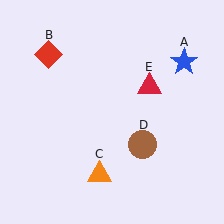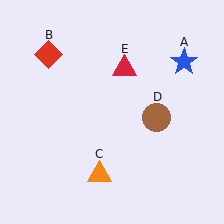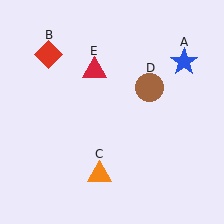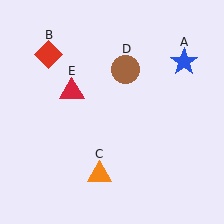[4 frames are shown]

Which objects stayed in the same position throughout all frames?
Blue star (object A) and red diamond (object B) and orange triangle (object C) remained stationary.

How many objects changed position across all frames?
2 objects changed position: brown circle (object D), red triangle (object E).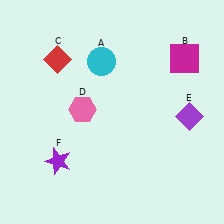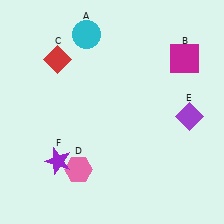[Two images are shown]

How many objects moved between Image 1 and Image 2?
2 objects moved between the two images.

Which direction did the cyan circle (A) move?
The cyan circle (A) moved up.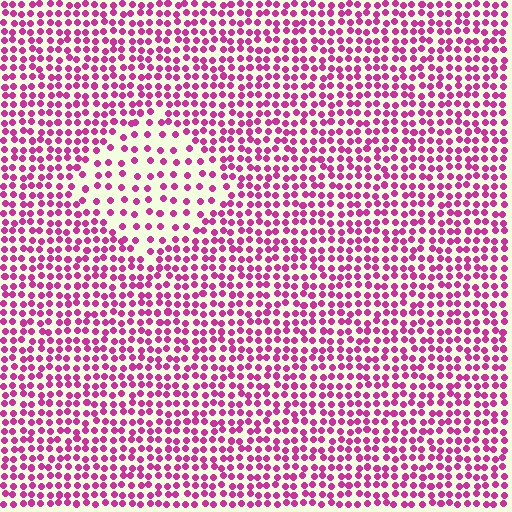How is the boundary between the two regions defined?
The boundary is defined by a change in element density (approximately 2.0x ratio). All elements are the same color, size, and shape.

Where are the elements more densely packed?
The elements are more densely packed outside the diamond boundary.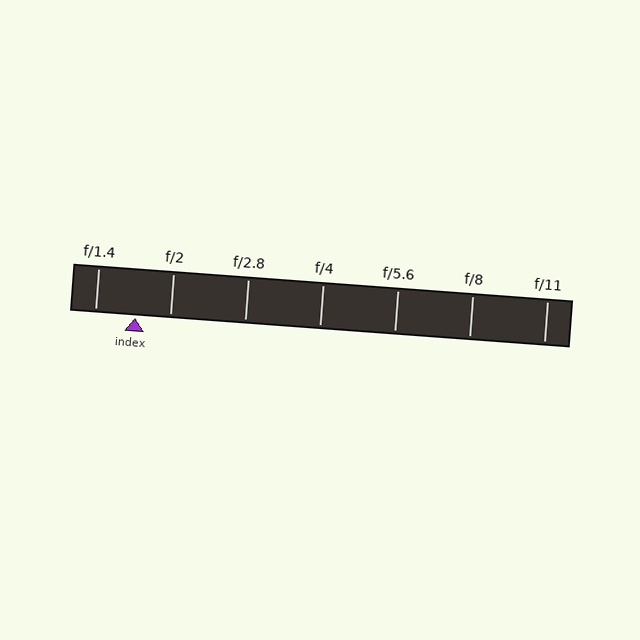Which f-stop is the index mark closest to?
The index mark is closest to f/2.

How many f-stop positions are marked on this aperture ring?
There are 7 f-stop positions marked.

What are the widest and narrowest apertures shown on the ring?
The widest aperture shown is f/1.4 and the narrowest is f/11.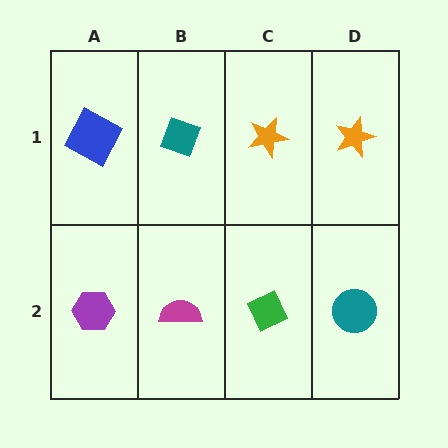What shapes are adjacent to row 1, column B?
A magenta semicircle (row 2, column B), a blue square (row 1, column A), an orange star (row 1, column C).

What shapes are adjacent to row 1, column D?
A teal circle (row 2, column D), an orange star (row 1, column C).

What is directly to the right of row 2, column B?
A green diamond.